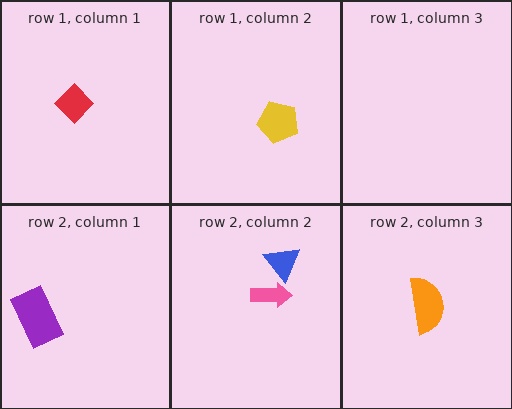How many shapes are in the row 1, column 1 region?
1.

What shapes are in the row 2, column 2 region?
The pink arrow, the blue triangle.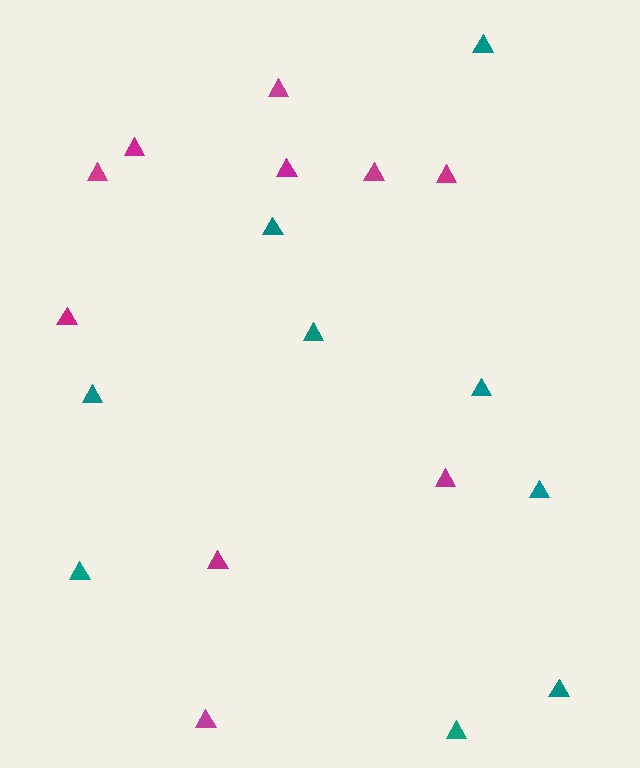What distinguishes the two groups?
There are 2 groups: one group of magenta triangles (10) and one group of teal triangles (9).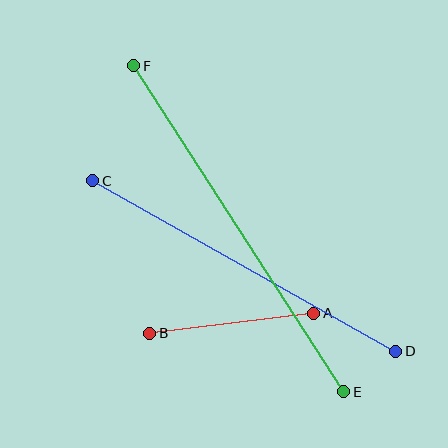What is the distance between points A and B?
The distance is approximately 166 pixels.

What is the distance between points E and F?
The distance is approximately 388 pixels.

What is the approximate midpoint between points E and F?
The midpoint is at approximately (239, 229) pixels.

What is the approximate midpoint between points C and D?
The midpoint is at approximately (244, 266) pixels.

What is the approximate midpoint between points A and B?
The midpoint is at approximately (232, 323) pixels.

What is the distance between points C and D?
The distance is approximately 347 pixels.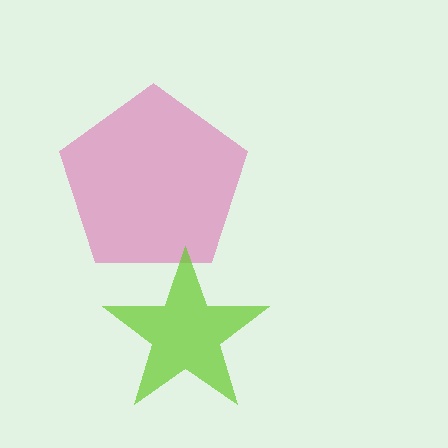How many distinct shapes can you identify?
There are 2 distinct shapes: a pink pentagon, a lime star.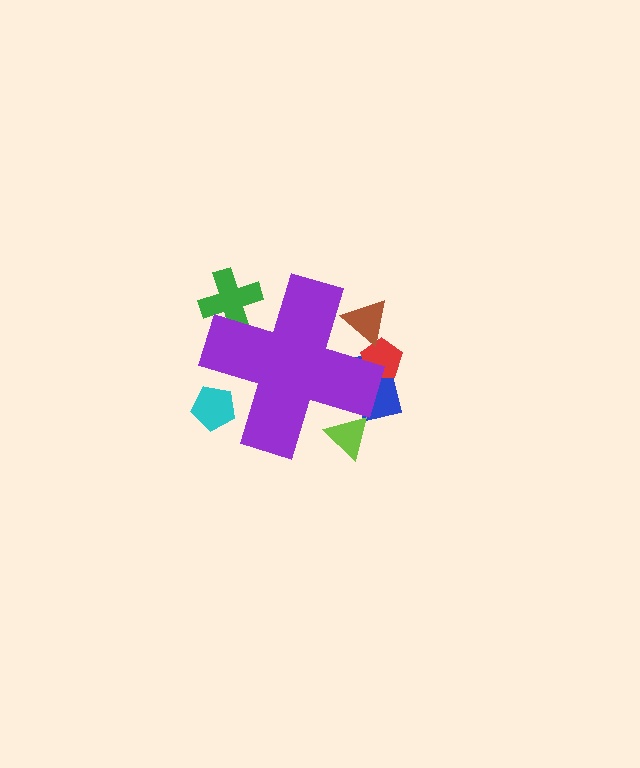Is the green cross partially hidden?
Yes, the green cross is partially hidden behind the purple cross.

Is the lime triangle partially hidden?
Yes, the lime triangle is partially hidden behind the purple cross.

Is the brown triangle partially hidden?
Yes, the brown triangle is partially hidden behind the purple cross.